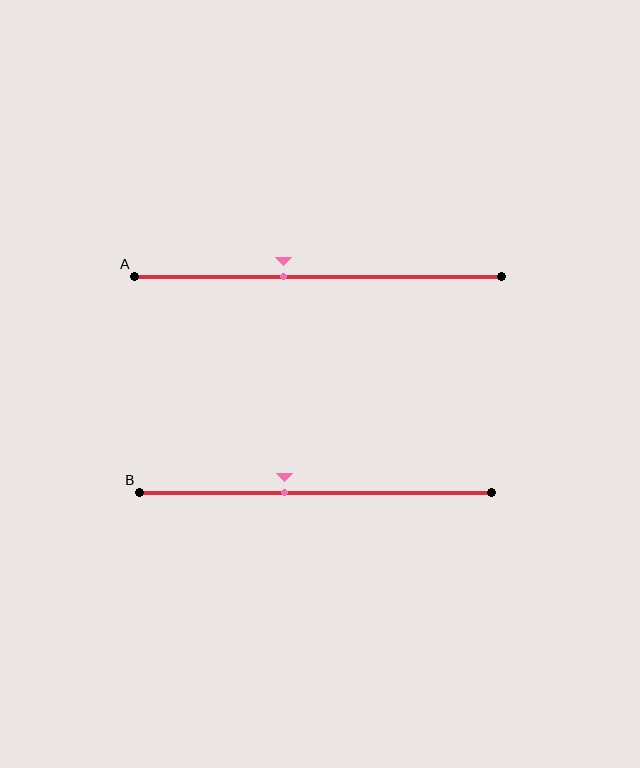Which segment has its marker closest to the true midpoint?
Segment B has its marker closest to the true midpoint.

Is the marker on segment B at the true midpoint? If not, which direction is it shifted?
No, the marker on segment B is shifted to the left by about 9% of the segment length.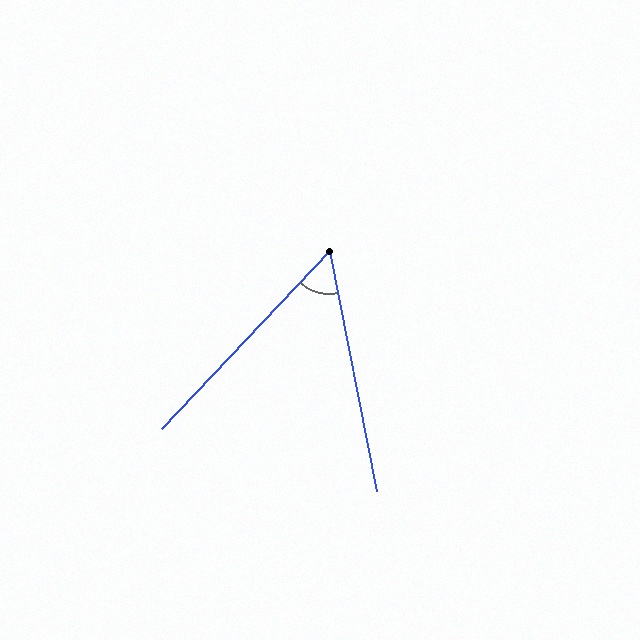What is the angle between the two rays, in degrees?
Approximately 54 degrees.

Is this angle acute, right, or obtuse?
It is acute.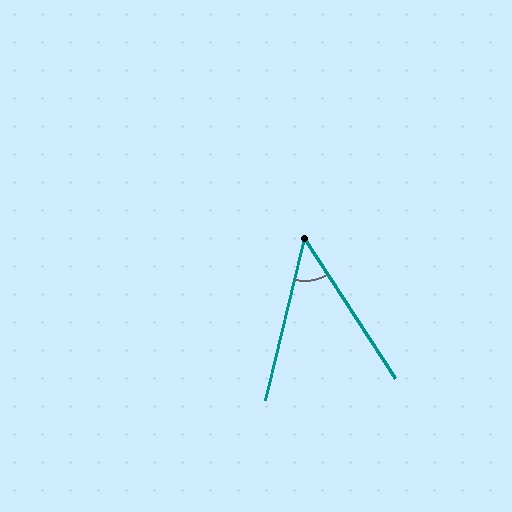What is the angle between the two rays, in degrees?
Approximately 47 degrees.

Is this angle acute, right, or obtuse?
It is acute.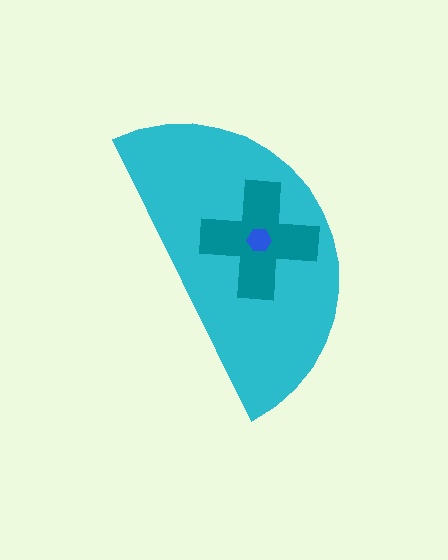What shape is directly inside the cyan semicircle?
The teal cross.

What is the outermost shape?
The cyan semicircle.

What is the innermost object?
The blue hexagon.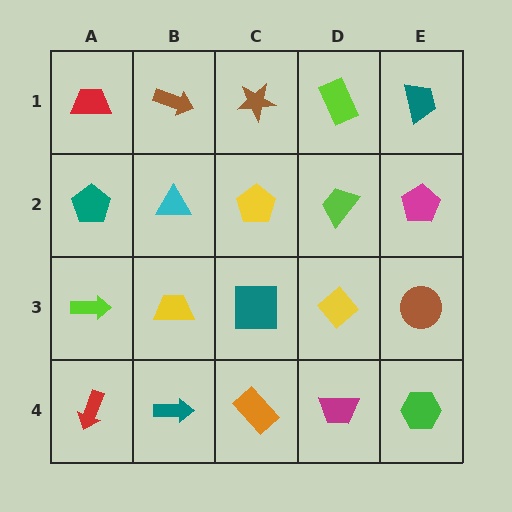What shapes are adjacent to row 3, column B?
A cyan triangle (row 2, column B), a teal arrow (row 4, column B), a lime arrow (row 3, column A), a teal square (row 3, column C).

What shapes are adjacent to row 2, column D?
A lime rectangle (row 1, column D), a yellow diamond (row 3, column D), a yellow pentagon (row 2, column C), a magenta pentagon (row 2, column E).